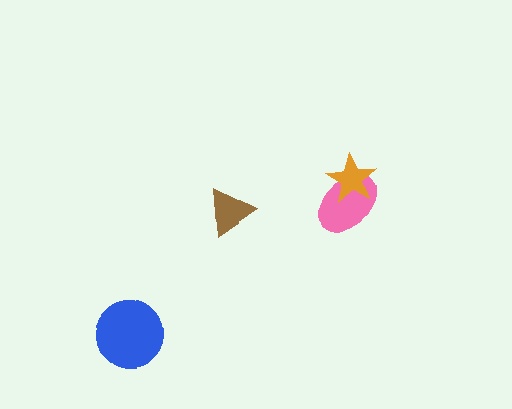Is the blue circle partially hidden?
No, no other shape covers it.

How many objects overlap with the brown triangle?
0 objects overlap with the brown triangle.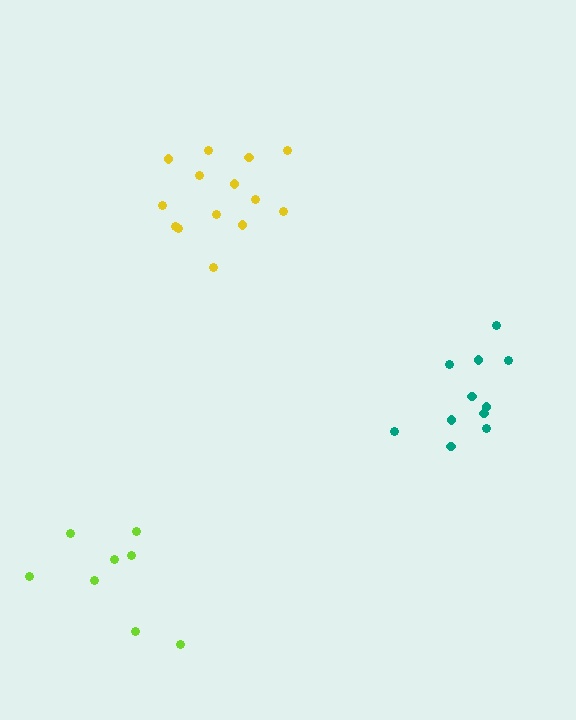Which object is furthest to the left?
The lime cluster is leftmost.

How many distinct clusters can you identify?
There are 3 distinct clusters.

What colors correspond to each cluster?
The clusters are colored: teal, lime, yellow.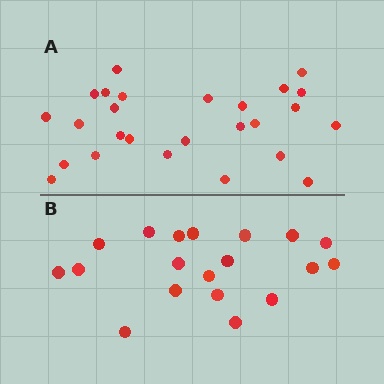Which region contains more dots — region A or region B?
Region A (the top region) has more dots.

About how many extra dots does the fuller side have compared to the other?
Region A has roughly 8 or so more dots than region B.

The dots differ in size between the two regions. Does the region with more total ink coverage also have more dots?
No. Region B has more total ink coverage because its dots are larger, but region A actually contains more individual dots. Total area can be misleading — the number of items is what matters here.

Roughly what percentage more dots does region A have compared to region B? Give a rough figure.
About 35% more.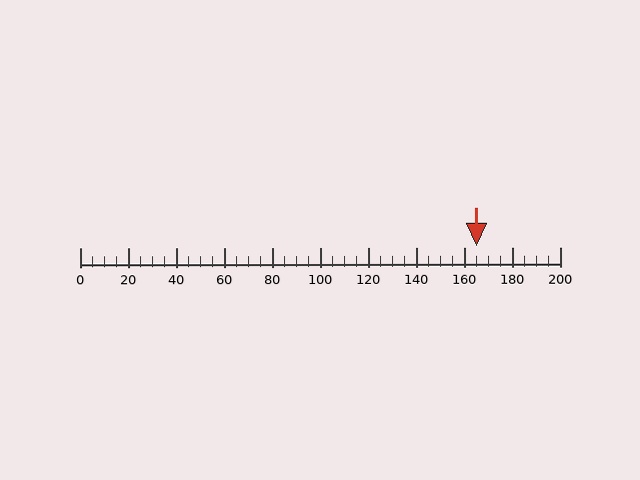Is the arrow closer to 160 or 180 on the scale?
The arrow is closer to 160.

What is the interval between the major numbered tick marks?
The major tick marks are spaced 20 units apart.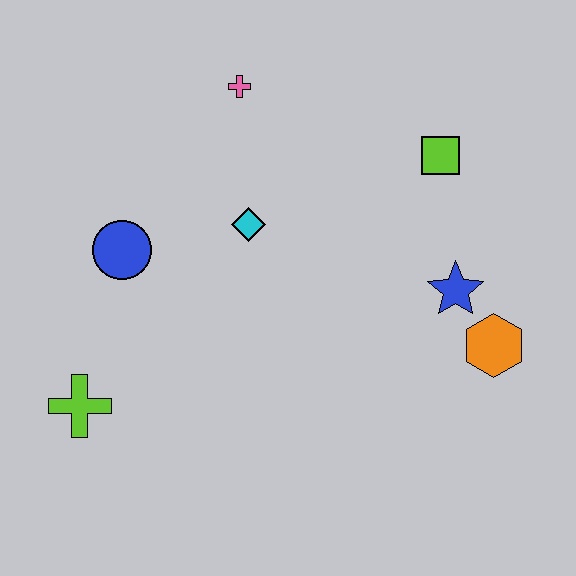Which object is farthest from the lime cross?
The lime square is farthest from the lime cross.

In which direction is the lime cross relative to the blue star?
The lime cross is to the left of the blue star.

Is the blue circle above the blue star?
Yes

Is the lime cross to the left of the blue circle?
Yes